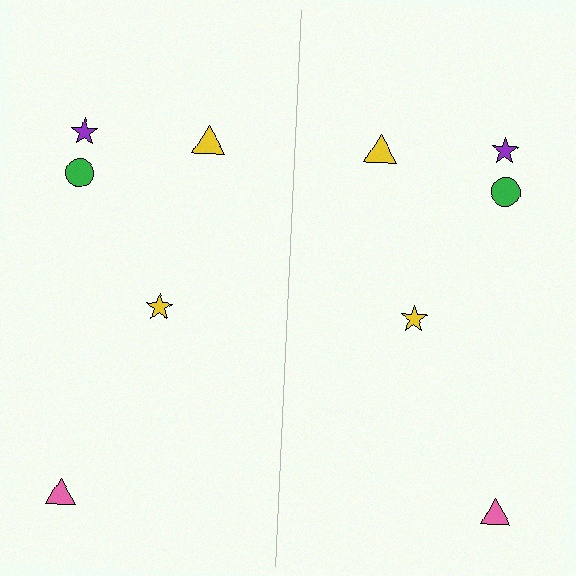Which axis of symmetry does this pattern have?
The pattern has a vertical axis of symmetry running through the center of the image.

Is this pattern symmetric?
Yes, this pattern has bilateral (reflection) symmetry.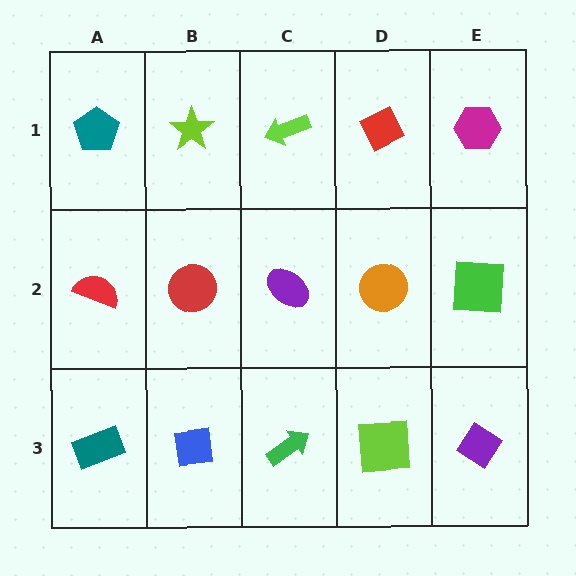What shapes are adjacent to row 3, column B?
A red circle (row 2, column B), a teal rectangle (row 3, column A), a green arrow (row 3, column C).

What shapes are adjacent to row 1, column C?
A purple ellipse (row 2, column C), a lime star (row 1, column B), a red diamond (row 1, column D).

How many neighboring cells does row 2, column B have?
4.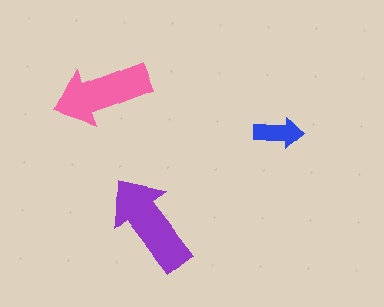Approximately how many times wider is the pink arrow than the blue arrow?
About 2 times wider.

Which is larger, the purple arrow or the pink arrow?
The purple one.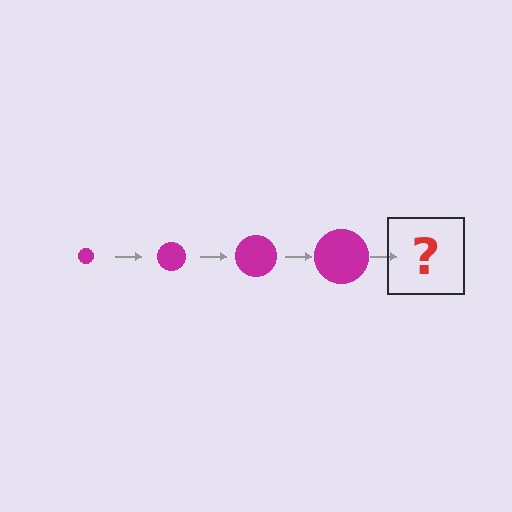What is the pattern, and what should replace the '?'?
The pattern is that the circle gets progressively larger each step. The '?' should be a magenta circle, larger than the previous one.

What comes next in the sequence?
The next element should be a magenta circle, larger than the previous one.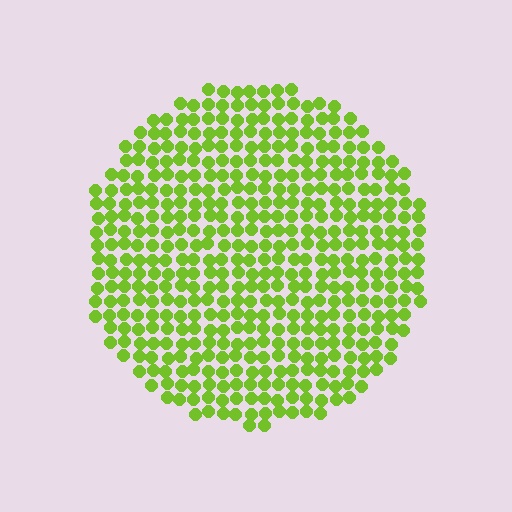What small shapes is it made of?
It is made of small circles.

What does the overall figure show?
The overall figure shows a circle.